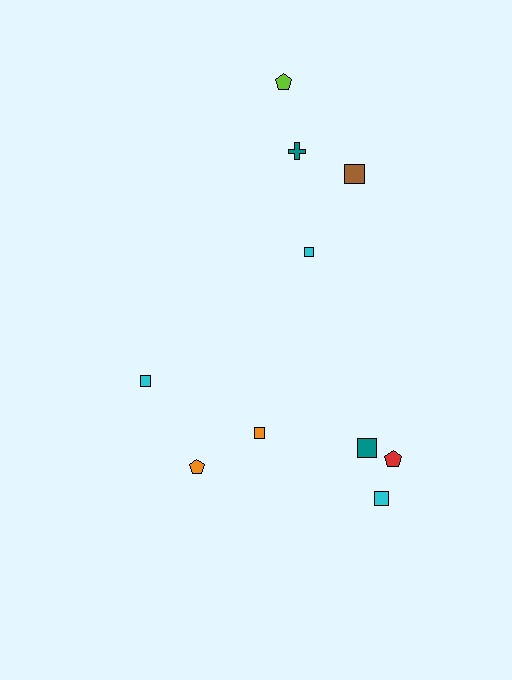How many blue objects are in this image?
There are no blue objects.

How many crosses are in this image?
There is 1 cross.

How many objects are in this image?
There are 10 objects.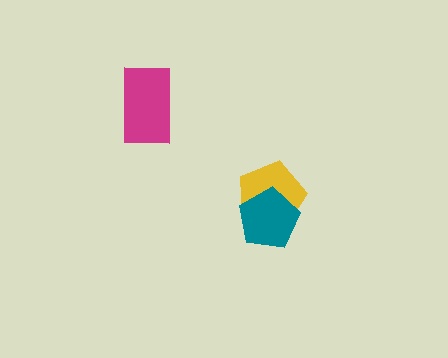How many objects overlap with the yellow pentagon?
1 object overlaps with the yellow pentagon.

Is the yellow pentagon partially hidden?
Yes, it is partially covered by another shape.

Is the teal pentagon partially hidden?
No, no other shape covers it.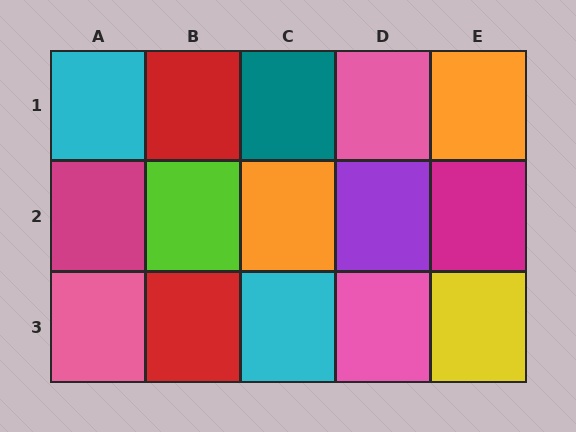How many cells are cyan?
2 cells are cyan.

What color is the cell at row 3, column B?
Red.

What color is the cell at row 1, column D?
Pink.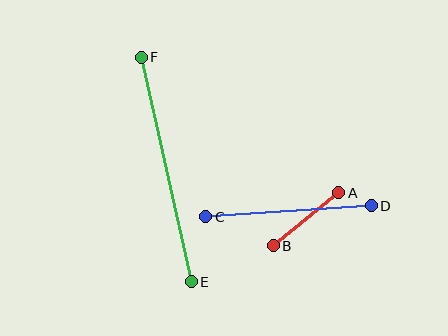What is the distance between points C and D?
The distance is approximately 166 pixels.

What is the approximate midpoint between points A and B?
The midpoint is at approximately (306, 219) pixels.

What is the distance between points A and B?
The distance is approximately 84 pixels.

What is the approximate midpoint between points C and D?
The midpoint is at approximately (289, 211) pixels.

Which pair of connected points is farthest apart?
Points E and F are farthest apart.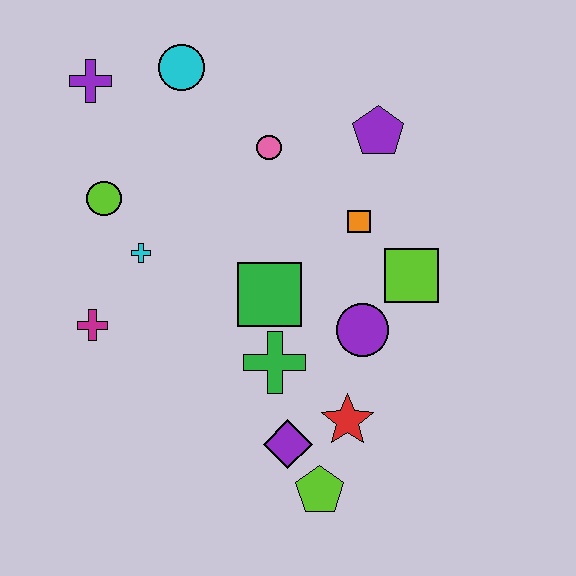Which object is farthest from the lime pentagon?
The purple cross is farthest from the lime pentagon.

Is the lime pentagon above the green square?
No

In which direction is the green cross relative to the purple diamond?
The green cross is above the purple diamond.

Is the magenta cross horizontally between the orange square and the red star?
No